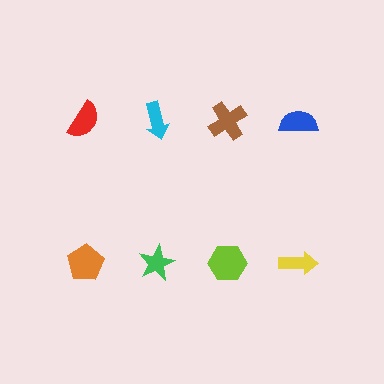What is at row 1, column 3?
A brown cross.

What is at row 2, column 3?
A lime hexagon.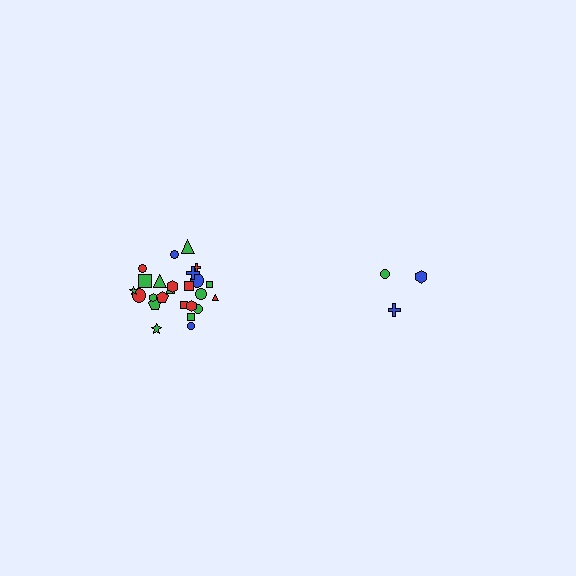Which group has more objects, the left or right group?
The left group.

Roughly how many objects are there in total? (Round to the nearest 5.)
Roughly 30 objects in total.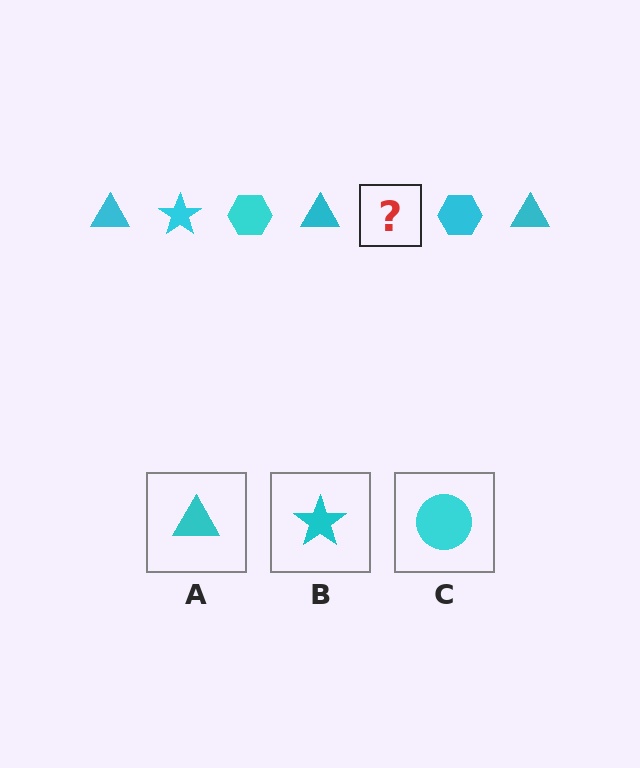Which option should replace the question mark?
Option B.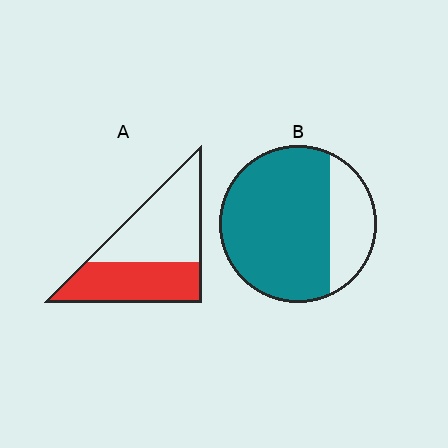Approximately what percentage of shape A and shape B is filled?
A is approximately 45% and B is approximately 75%.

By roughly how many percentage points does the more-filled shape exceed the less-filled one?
By roughly 30 percentage points (B over A).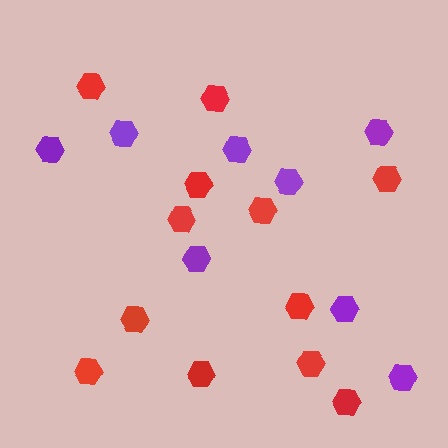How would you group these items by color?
There are 2 groups: one group of red hexagons (12) and one group of purple hexagons (8).